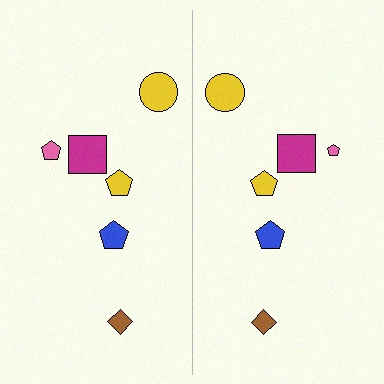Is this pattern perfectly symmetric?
No, the pattern is not perfectly symmetric. The pink pentagon on the right side has a different size than its mirror counterpart.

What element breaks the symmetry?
The pink pentagon on the right side has a different size than its mirror counterpart.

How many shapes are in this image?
There are 12 shapes in this image.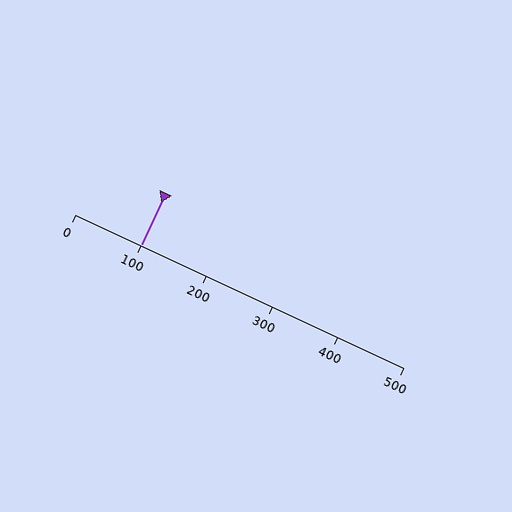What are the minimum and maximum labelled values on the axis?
The axis runs from 0 to 500.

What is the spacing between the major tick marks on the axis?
The major ticks are spaced 100 apart.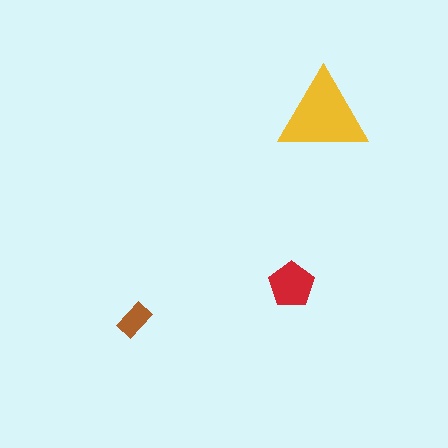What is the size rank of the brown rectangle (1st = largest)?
3rd.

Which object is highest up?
The yellow triangle is topmost.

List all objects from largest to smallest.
The yellow triangle, the red pentagon, the brown rectangle.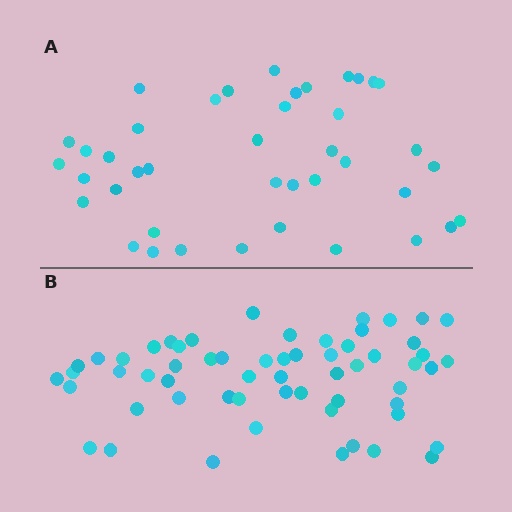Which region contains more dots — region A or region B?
Region B (the bottom region) has more dots.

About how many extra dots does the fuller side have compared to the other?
Region B has approximately 20 more dots than region A.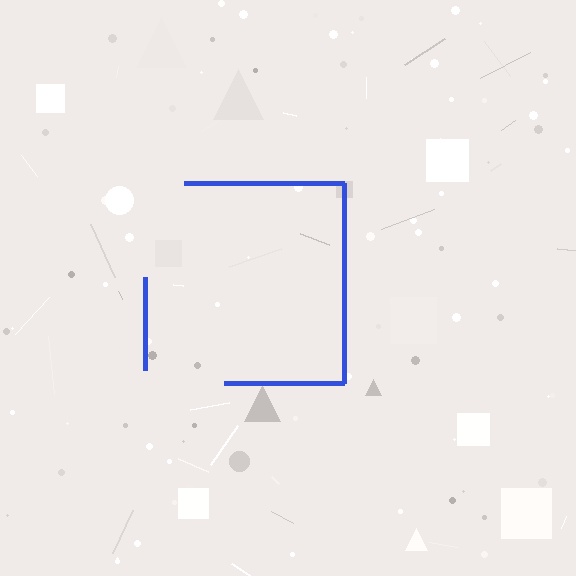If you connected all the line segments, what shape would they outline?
They would outline a square.